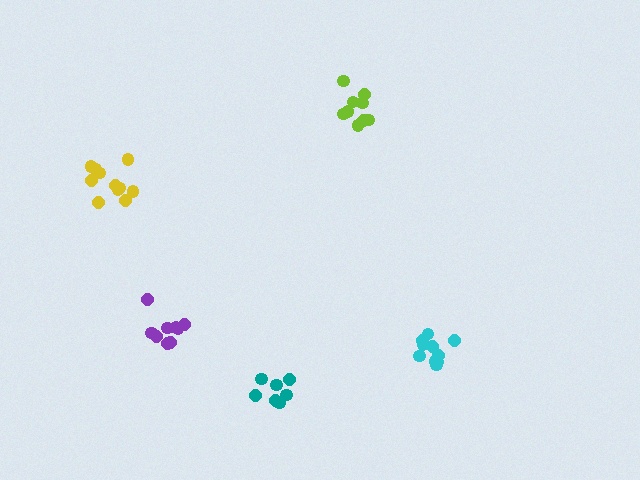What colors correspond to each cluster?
The clusters are colored: yellow, cyan, purple, teal, lime.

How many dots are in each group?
Group 1: 11 dots, Group 2: 10 dots, Group 3: 9 dots, Group 4: 7 dots, Group 5: 9 dots (46 total).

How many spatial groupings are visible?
There are 5 spatial groupings.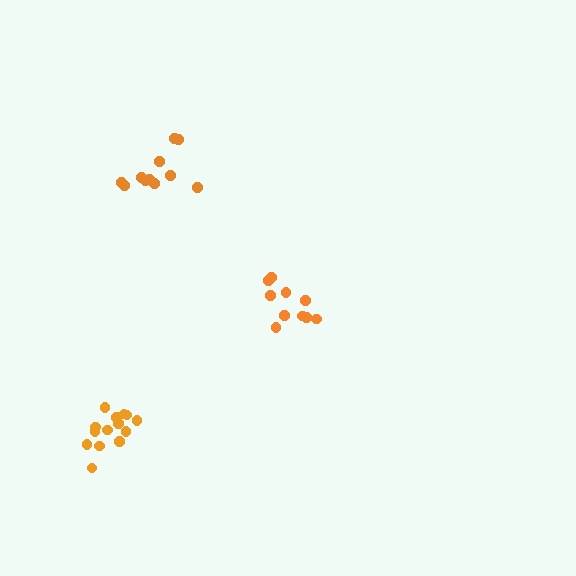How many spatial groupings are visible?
There are 3 spatial groupings.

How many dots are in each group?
Group 1: 10 dots, Group 2: 14 dots, Group 3: 11 dots (35 total).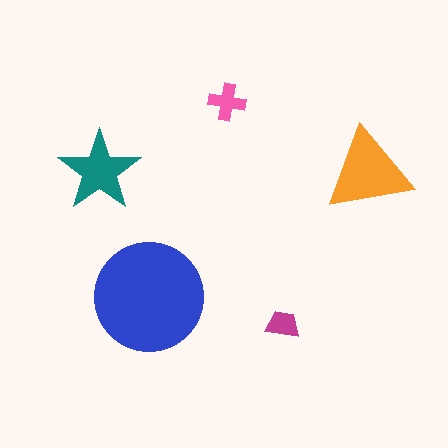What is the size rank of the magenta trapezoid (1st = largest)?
5th.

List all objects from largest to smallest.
The blue circle, the orange triangle, the teal star, the pink cross, the magenta trapezoid.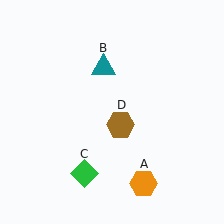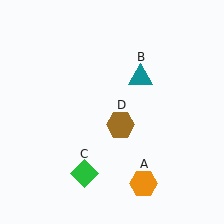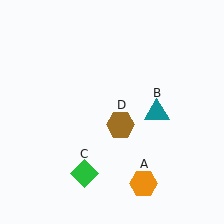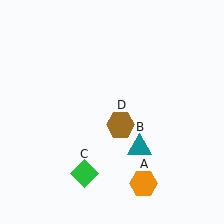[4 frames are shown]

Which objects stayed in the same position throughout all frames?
Orange hexagon (object A) and green diamond (object C) and brown hexagon (object D) remained stationary.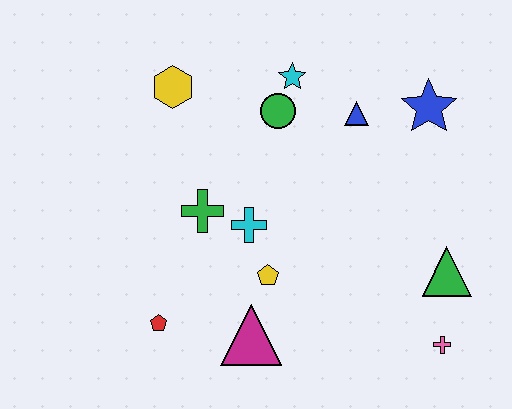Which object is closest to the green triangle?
The pink cross is closest to the green triangle.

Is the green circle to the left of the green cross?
No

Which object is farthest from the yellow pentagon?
The blue star is farthest from the yellow pentagon.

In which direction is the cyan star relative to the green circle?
The cyan star is above the green circle.